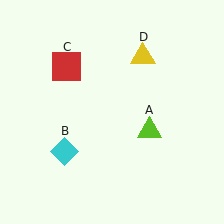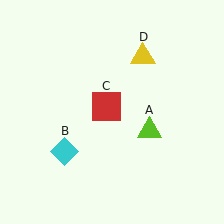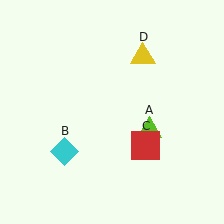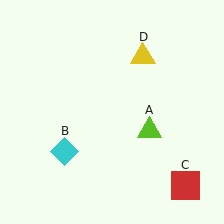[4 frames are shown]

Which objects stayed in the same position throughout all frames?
Lime triangle (object A) and cyan diamond (object B) and yellow triangle (object D) remained stationary.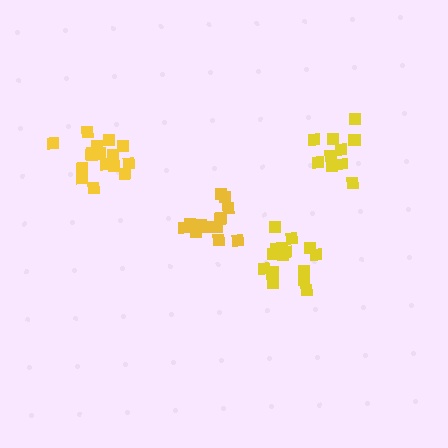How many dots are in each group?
Group 1: 11 dots, Group 2: 16 dots, Group 3: 13 dots, Group 4: 16 dots (56 total).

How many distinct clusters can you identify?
There are 4 distinct clusters.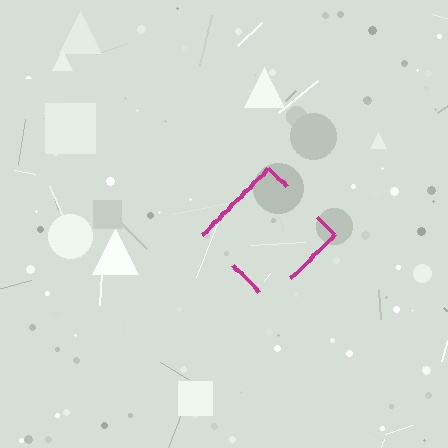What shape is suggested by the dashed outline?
The dashed outline suggests a diamond.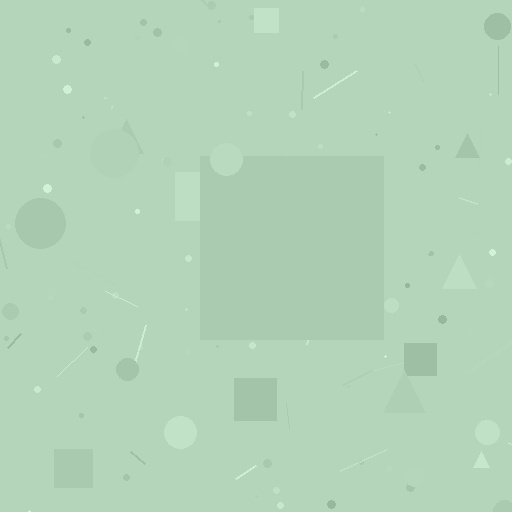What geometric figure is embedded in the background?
A square is embedded in the background.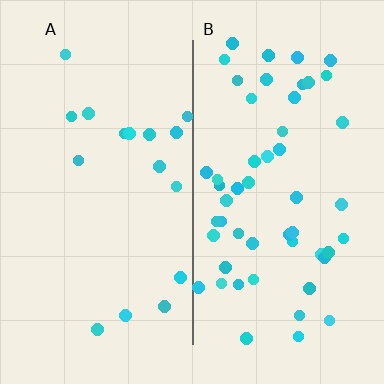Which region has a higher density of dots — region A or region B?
B (the right).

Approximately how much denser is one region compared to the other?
Approximately 3.2× — region B over region A.